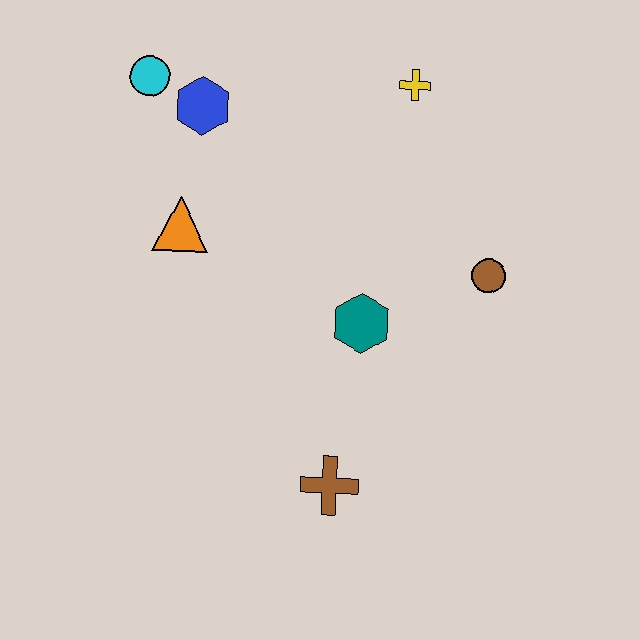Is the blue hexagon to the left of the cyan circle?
No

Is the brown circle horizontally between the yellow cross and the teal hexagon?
No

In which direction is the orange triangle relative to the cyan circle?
The orange triangle is below the cyan circle.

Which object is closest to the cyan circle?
The blue hexagon is closest to the cyan circle.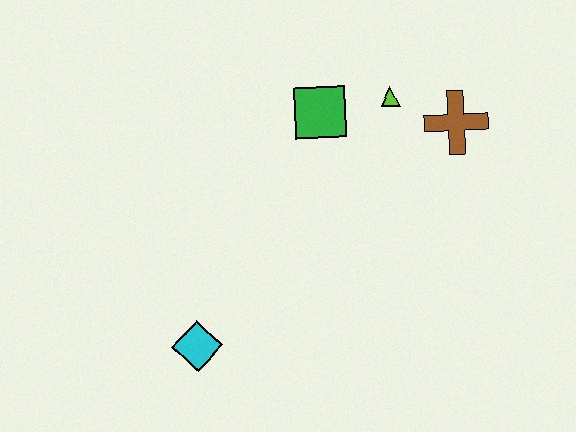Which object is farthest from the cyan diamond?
The brown cross is farthest from the cyan diamond.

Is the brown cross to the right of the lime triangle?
Yes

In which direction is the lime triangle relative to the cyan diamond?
The lime triangle is above the cyan diamond.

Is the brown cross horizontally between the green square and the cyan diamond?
No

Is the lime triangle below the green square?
No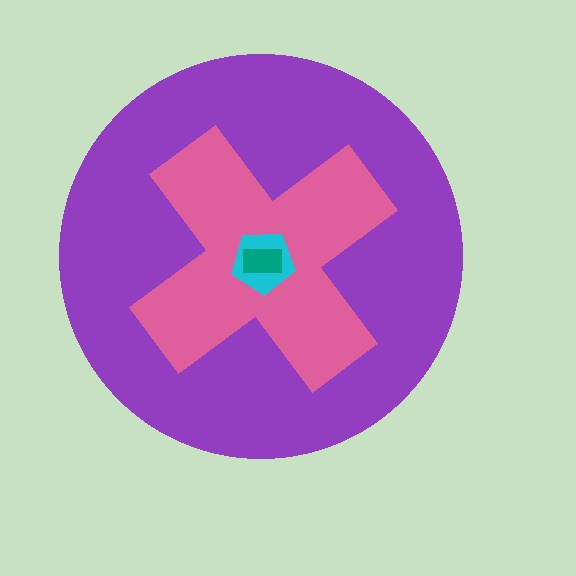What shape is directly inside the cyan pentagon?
The teal rectangle.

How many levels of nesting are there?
4.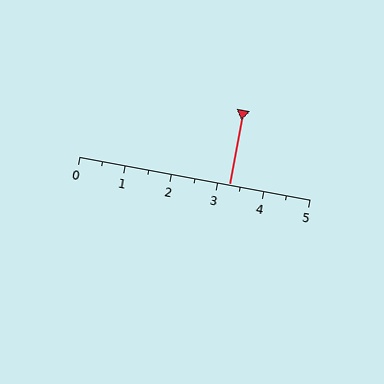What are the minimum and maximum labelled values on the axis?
The axis runs from 0 to 5.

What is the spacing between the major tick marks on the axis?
The major ticks are spaced 1 apart.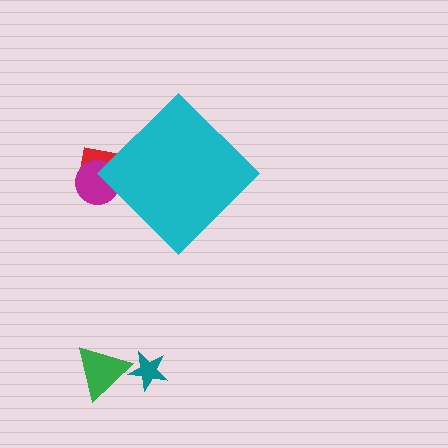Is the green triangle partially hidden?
No, the green triangle is fully visible.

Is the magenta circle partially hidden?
Yes, the magenta circle is partially hidden behind the cyan diamond.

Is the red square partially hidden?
Yes, the red square is partially hidden behind the cyan diamond.